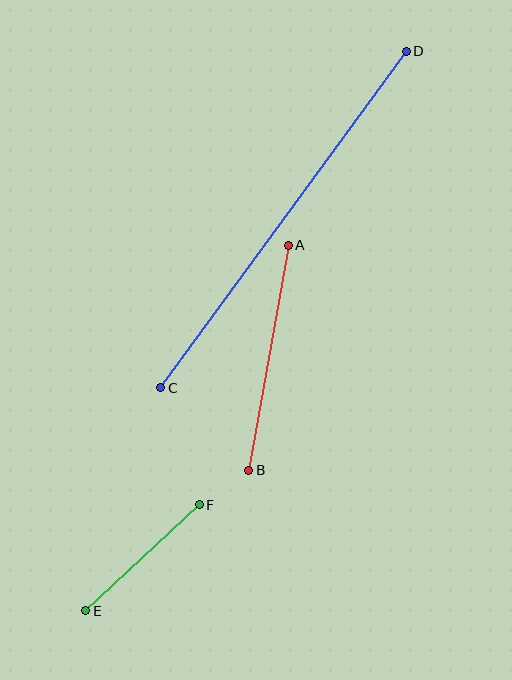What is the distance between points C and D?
The distance is approximately 417 pixels.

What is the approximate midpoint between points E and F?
The midpoint is at approximately (142, 558) pixels.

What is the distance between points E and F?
The distance is approximately 155 pixels.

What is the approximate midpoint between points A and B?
The midpoint is at approximately (269, 358) pixels.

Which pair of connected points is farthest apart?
Points C and D are farthest apart.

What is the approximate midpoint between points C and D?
The midpoint is at approximately (283, 220) pixels.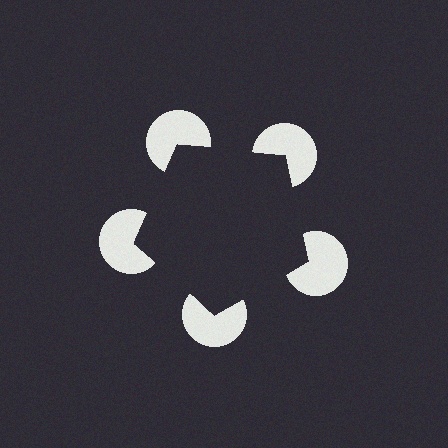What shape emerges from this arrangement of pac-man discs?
An illusory pentagon — its edges are inferred from the aligned wedge cuts in the pac-man discs, not physically drawn.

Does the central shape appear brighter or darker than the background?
It typically appears slightly darker than the background, even though no actual brightness change is drawn.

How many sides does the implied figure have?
5 sides.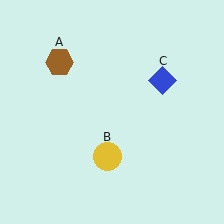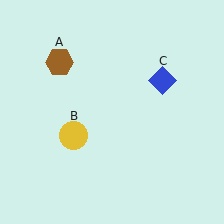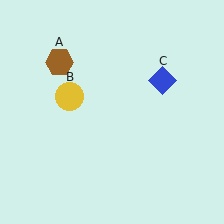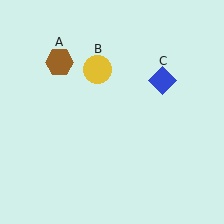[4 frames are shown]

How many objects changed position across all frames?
1 object changed position: yellow circle (object B).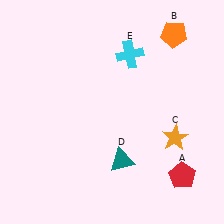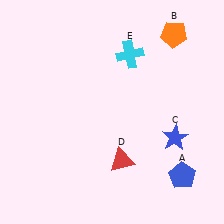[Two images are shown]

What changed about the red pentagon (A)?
In Image 1, A is red. In Image 2, it changed to blue.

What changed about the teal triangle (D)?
In Image 1, D is teal. In Image 2, it changed to red.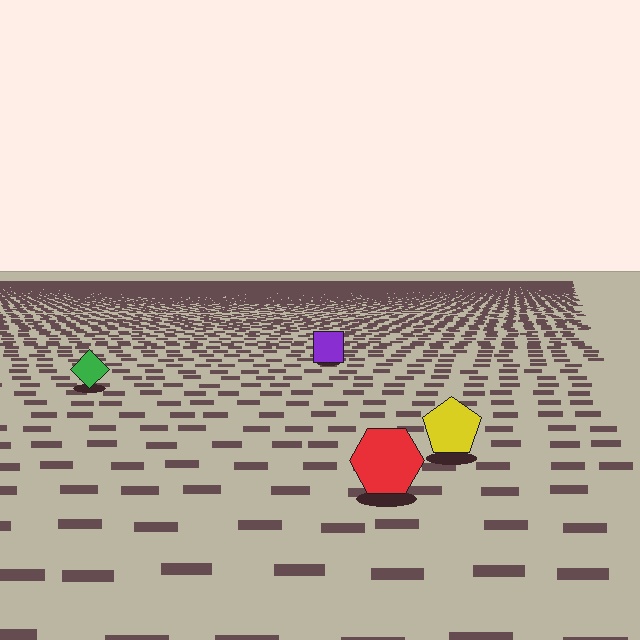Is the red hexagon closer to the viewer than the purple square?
Yes. The red hexagon is closer — you can tell from the texture gradient: the ground texture is coarser near it.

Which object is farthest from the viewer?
The purple square is farthest from the viewer. It appears smaller and the ground texture around it is denser.